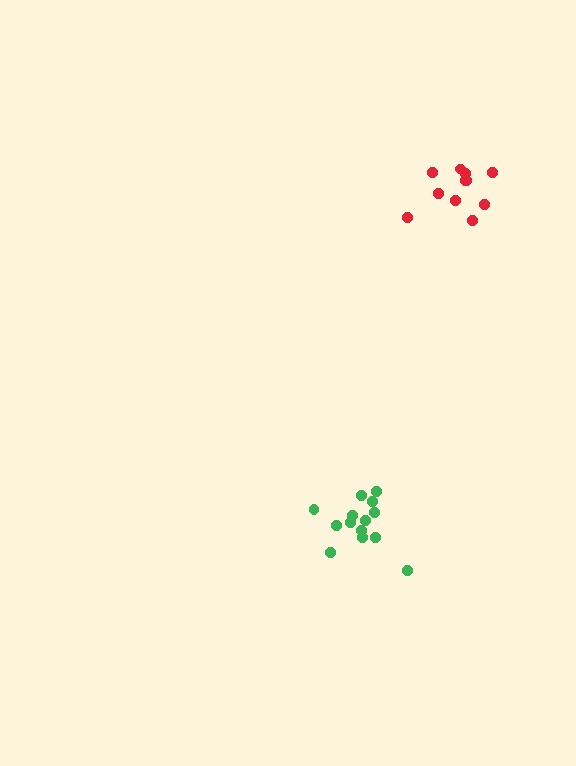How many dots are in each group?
Group 1: 14 dots, Group 2: 11 dots (25 total).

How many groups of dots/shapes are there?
There are 2 groups.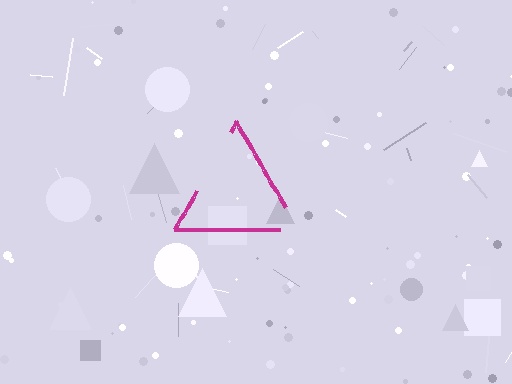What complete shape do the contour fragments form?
The contour fragments form a triangle.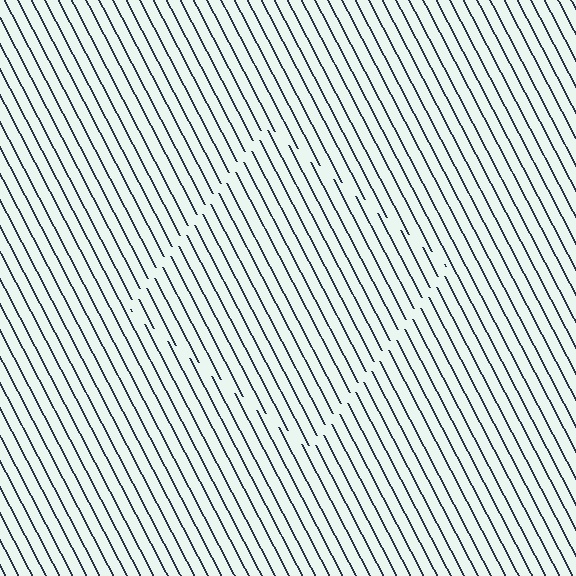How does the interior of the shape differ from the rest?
The interior of the shape contains the same grating, shifted by half a period — the contour is defined by the phase discontinuity where line-ends from the inner and outer gratings abut.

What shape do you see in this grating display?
An illusory square. The interior of the shape contains the same grating, shifted by half a period — the contour is defined by the phase discontinuity where line-ends from the inner and outer gratings abut.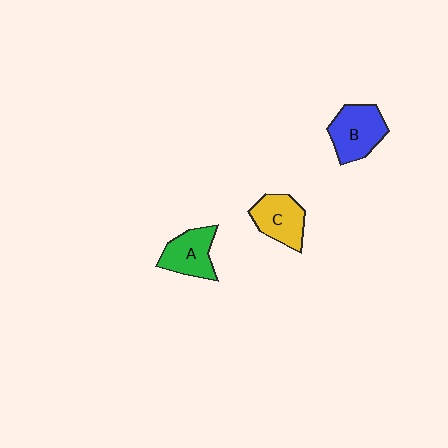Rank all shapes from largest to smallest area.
From largest to smallest: B (blue), C (yellow), A (green).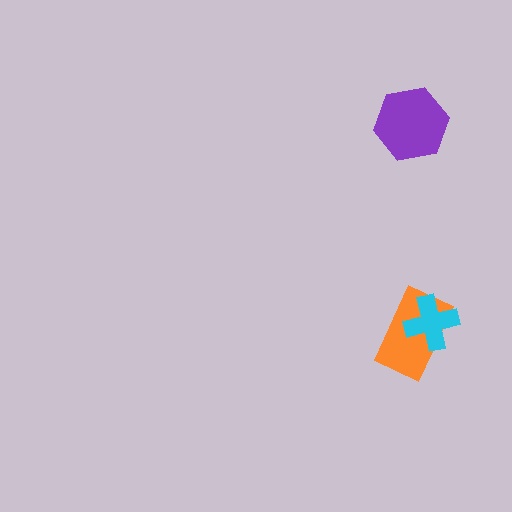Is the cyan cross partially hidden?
No, no other shape covers it.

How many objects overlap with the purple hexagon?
0 objects overlap with the purple hexagon.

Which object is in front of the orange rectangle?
The cyan cross is in front of the orange rectangle.